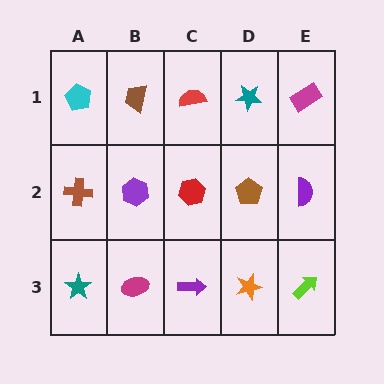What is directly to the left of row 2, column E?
A brown pentagon.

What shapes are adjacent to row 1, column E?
A purple semicircle (row 2, column E), a teal star (row 1, column D).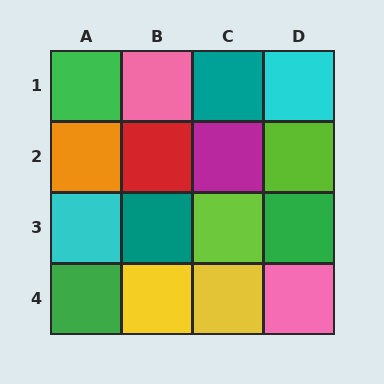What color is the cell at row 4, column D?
Pink.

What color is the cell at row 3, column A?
Cyan.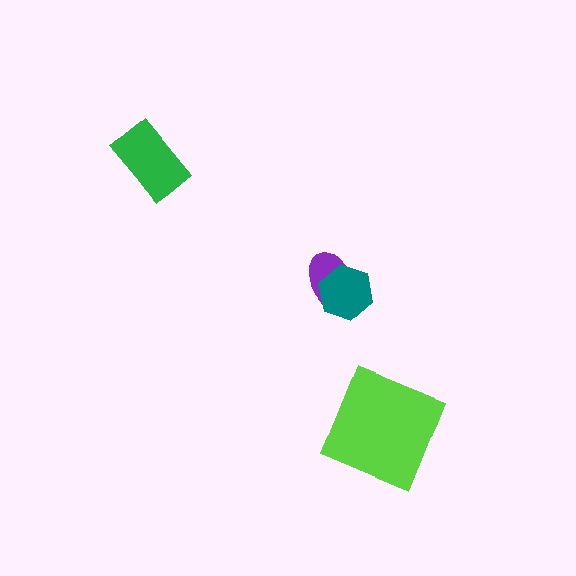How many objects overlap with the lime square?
0 objects overlap with the lime square.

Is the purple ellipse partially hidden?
Yes, it is partially covered by another shape.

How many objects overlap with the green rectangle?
0 objects overlap with the green rectangle.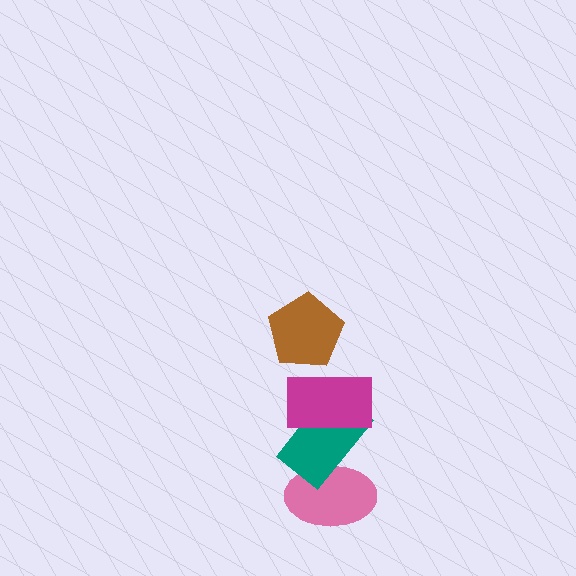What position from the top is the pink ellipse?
The pink ellipse is 4th from the top.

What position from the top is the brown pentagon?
The brown pentagon is 1st from the top.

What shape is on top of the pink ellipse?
The teal rectangle is on top of the pink ellipse.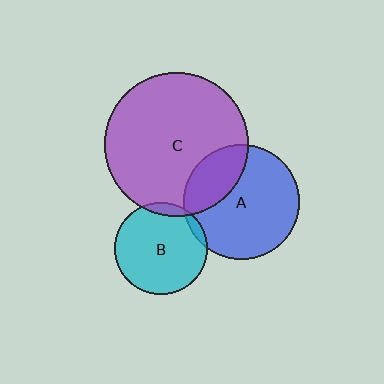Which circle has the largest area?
Circle C (purple).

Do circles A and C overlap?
Yes.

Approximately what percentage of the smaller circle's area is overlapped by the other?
Approximately 25%.